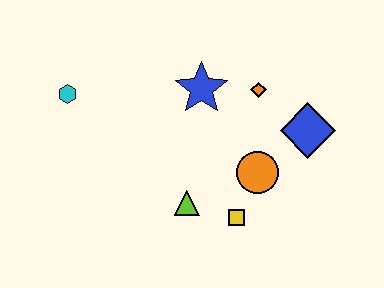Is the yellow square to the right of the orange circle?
No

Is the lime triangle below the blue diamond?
Yes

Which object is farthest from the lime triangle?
The cyan hexagon is farthest from the lime triangle.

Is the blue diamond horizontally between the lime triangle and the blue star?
No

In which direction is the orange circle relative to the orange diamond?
The orange circle is below the orange diamond.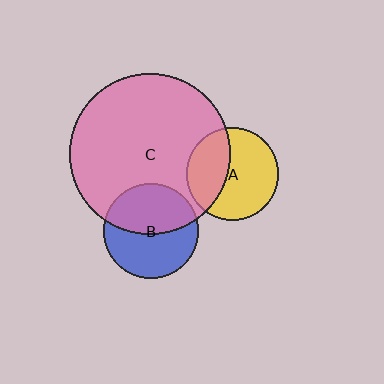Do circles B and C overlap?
Yes.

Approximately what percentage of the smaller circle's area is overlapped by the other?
Approximately 50%.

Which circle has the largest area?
Circle C (pink).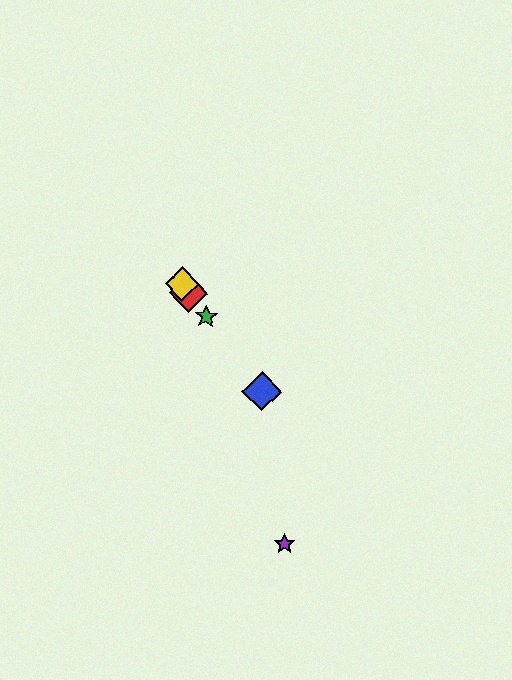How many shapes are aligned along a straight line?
4 shapes (the red diamond, the blue diamond, the green star, the yellow diamond) are aligned along a straight line.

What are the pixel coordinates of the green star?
The green star is at (206, 316).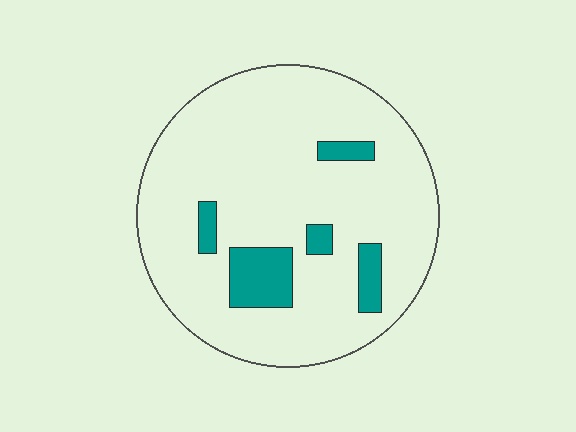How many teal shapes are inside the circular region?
5.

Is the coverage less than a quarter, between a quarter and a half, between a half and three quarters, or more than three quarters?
Less than a quarter.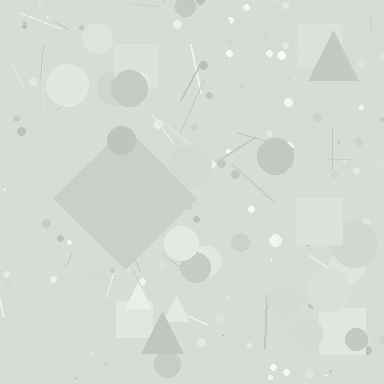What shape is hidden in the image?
A diamond is hidden in the image.